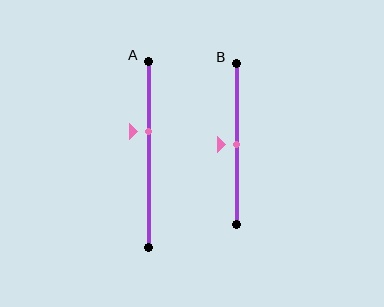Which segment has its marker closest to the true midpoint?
Segment B has its marker closest to the true midpoint.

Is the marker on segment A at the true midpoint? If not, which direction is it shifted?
No, the marker on segment A is shifted upward by about 12% of the segment length.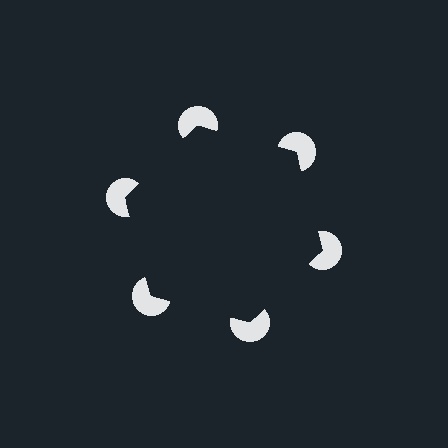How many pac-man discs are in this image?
There are 6 — one at each vertex of the illusory hexagon.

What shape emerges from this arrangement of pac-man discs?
An illusory hexagon — its edges are inferred from the aligned wedge cuts in the pac-man discs, not physically drawn.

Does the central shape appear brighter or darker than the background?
It typically appears slightly darker than the background, even though no actual brightness change is drawn.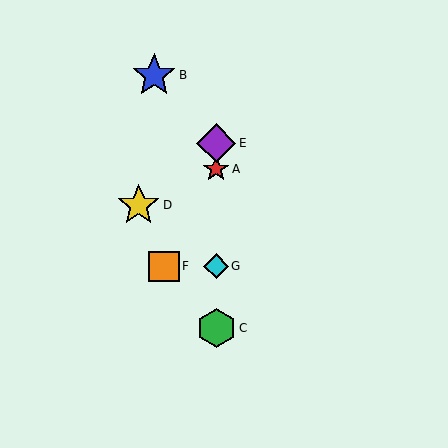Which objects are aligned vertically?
Objects A, C, E, G are aligned vertically.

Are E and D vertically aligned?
No, E is at x≈216 and D is at x≈139.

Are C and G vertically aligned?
Yes, both are at x≈216.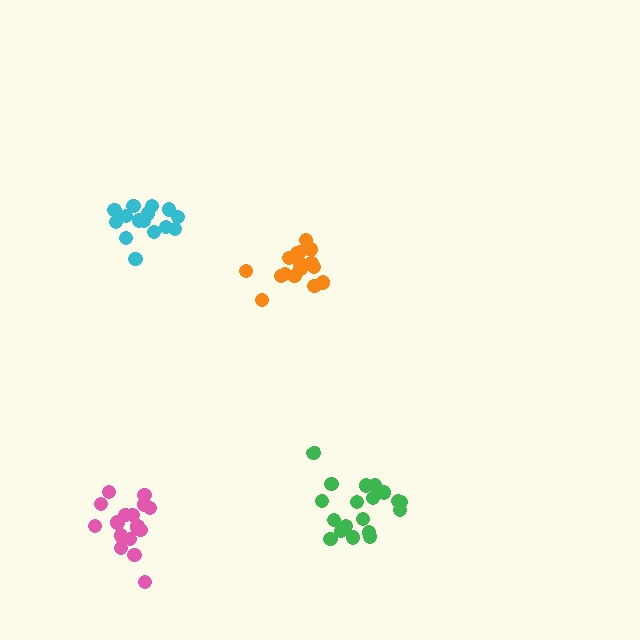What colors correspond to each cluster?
The clusters are colored: cyan, green, pink, orange.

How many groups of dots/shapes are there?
There are 4 groups.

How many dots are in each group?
Group 1: 15 dots, Group 2: 19 dots, Group 3: 18 dots, Group 4: 16 dots (68 total).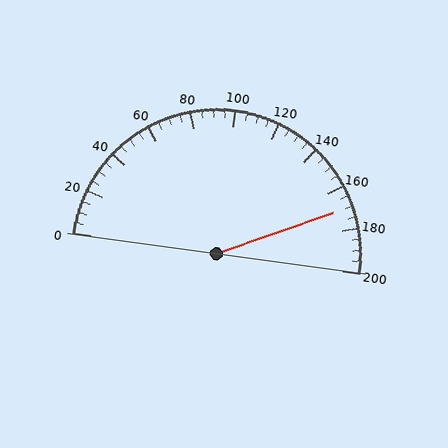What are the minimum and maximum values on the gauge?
The gauge ranges from 0 to 200.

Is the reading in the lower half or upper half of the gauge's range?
The reading is in the upper half of the range (0 to 200).